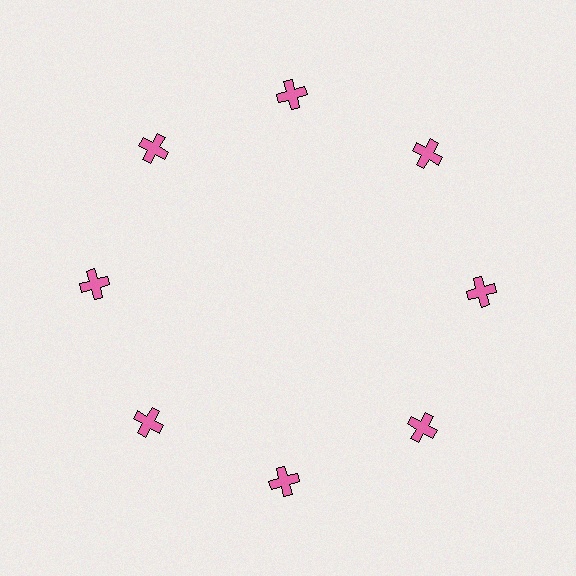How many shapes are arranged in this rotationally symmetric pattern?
There are 8 shapes, arranged in 8 groups of 1.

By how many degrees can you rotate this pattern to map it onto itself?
The pattern maps onto itself every 45 degrees of rotation.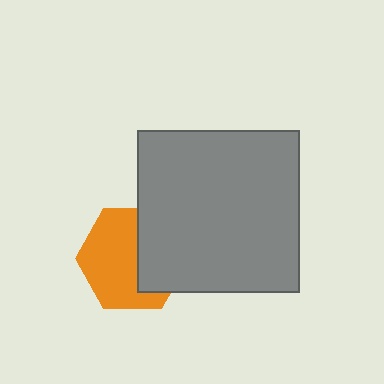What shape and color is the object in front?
The object in front is a gray square.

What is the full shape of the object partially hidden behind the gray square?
The partially hidden object is an orange hexagon.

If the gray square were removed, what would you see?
You would see the complete orange hexagon.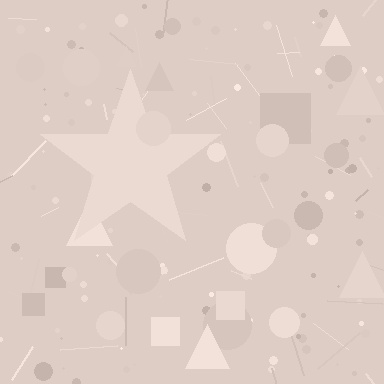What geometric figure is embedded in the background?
A star is embedded in the background.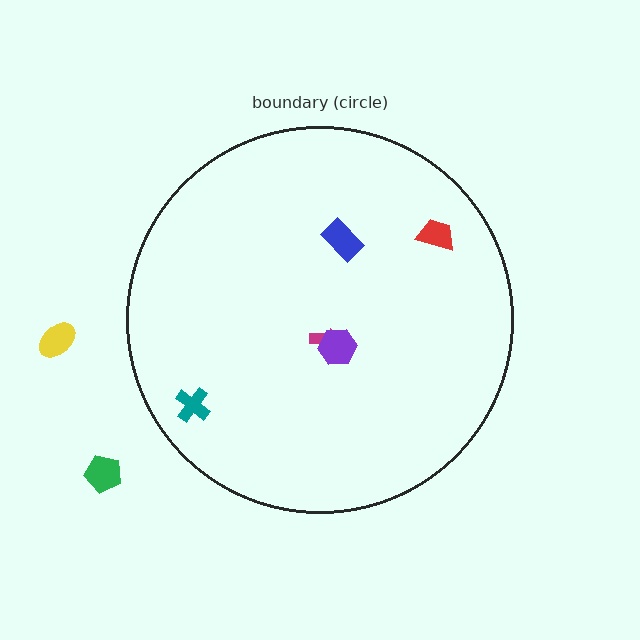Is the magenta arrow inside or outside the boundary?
Inside.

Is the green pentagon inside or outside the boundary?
Outside.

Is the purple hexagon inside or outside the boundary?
Inside.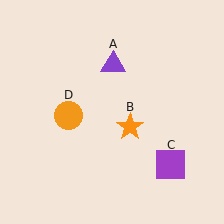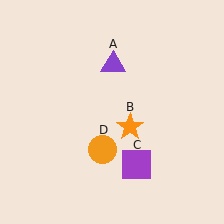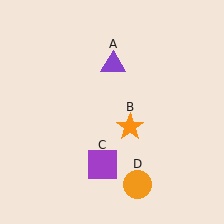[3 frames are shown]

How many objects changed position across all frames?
2 objects changed position: purple square (object C), orange circle (object D).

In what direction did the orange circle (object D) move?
The orange circle (object D) moved down and to the right.